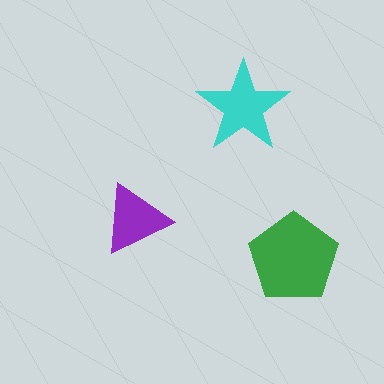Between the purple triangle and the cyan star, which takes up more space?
The cyan star.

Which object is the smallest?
The purple triangle.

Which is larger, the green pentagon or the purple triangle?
The green pentagon.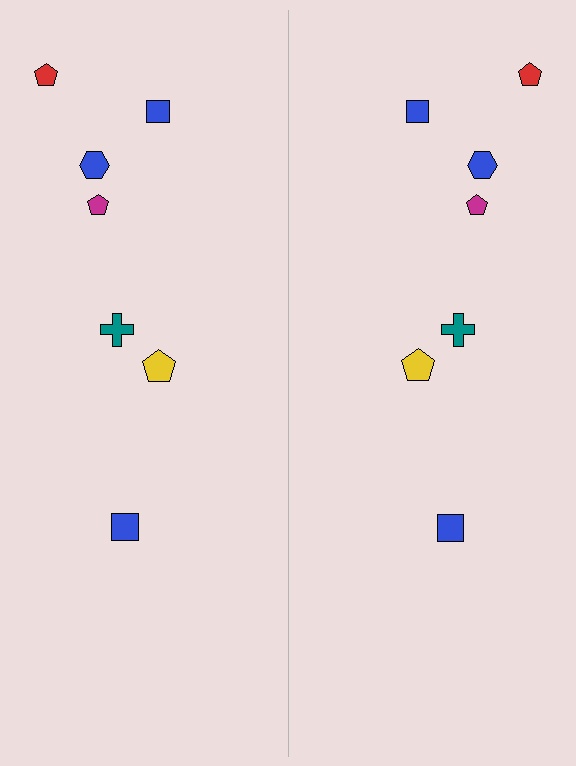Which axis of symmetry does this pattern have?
The pattern has a vertical axis of symmetry running through the center of the image.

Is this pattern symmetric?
Yes, this pattern has bilateral (reflection) symmetry.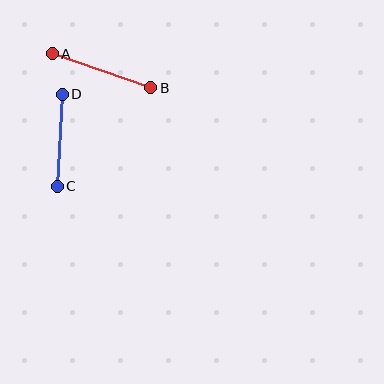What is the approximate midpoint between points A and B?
The midpoint is at approximately (101, 71) pixels.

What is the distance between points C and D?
The distance is approximately 92 pixels.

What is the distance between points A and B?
The distance is approximately 104 pixels.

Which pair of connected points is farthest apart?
Points A and B are farthest apart.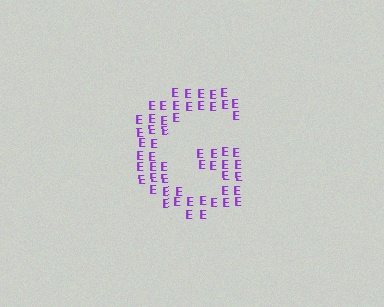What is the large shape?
The large shape is the letter G.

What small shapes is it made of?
It is made of small letter E's.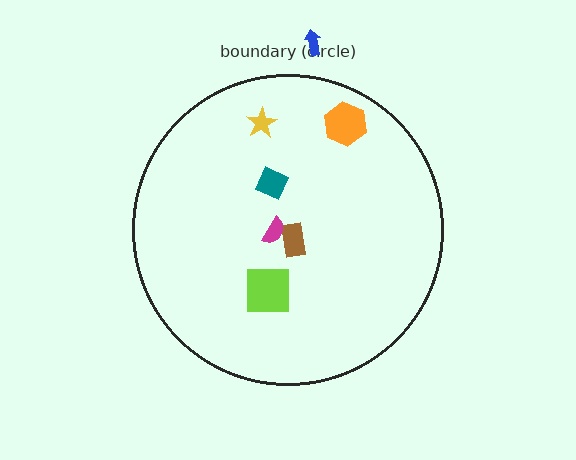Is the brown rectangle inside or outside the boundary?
Inside.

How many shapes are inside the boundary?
6 inside, 1 outside.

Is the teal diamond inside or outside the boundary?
Inside.